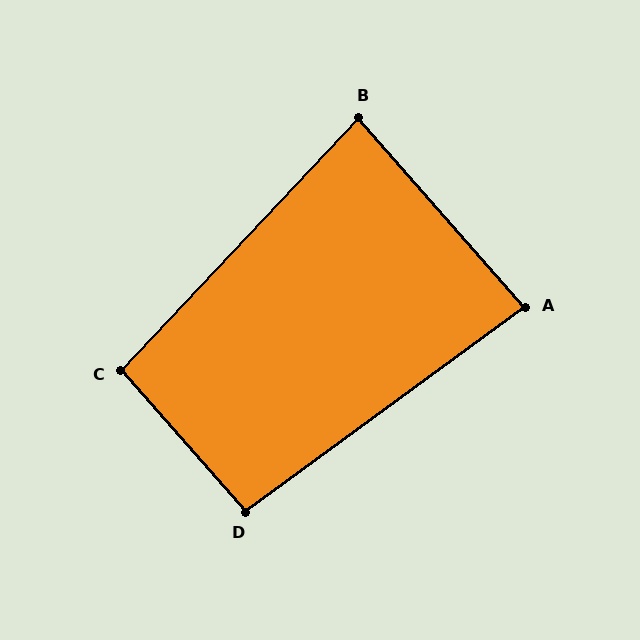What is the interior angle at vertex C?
Approximately 95 degrees (obtuse).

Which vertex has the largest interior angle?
D, at approximately 95 degrees.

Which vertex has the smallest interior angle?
B, at approximately 85 degrees.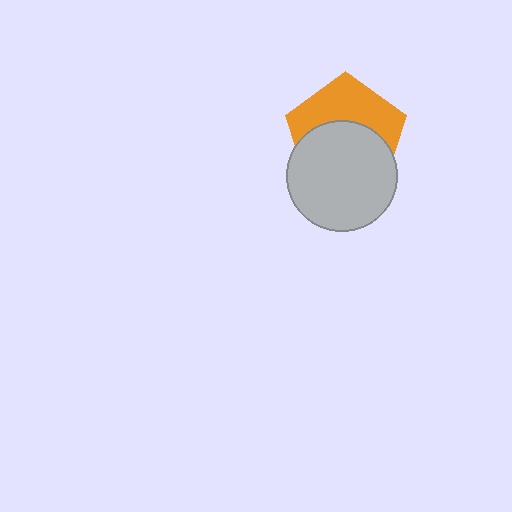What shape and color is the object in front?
The object in front is a light gray circle.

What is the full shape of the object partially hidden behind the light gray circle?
The partially hidden object is an orange pentagon.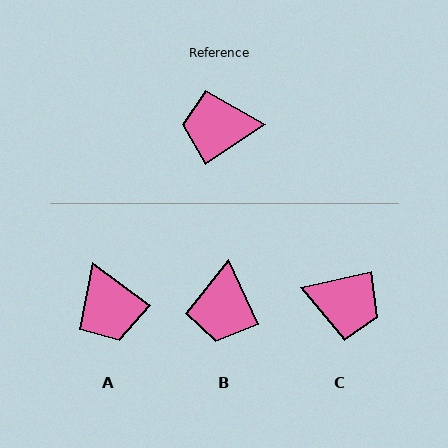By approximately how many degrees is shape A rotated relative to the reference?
Approximately 108 degrees counter-clockwise.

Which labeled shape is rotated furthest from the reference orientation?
C, about 158 degrees away.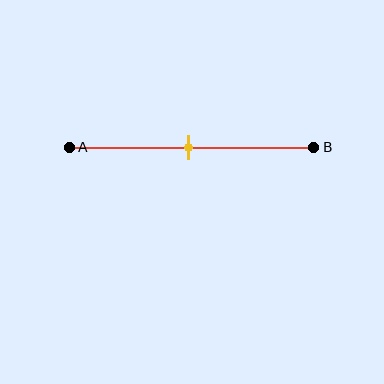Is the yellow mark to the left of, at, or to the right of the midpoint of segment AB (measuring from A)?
The yellow mark is approximately at the midpoint of segment AB.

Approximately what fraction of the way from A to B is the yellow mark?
The yellow mark is approximately 50% of the way from A to B.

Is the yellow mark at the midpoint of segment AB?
Yes, the mark is approximately at the midpoint.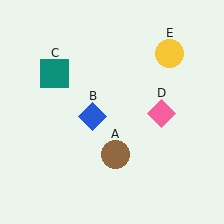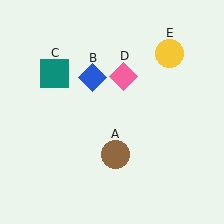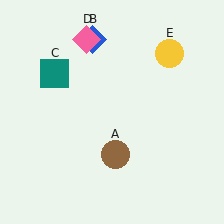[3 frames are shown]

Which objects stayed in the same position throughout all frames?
Brown circle (object A) and teal square (object C) and yellow circle (object E) remained stationary.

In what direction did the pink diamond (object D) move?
The pink diamond (object D) moved up and to the left.